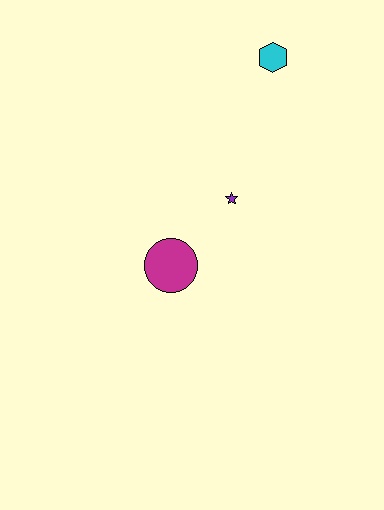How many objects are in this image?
There are 3 objects.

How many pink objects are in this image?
There are no pink objects.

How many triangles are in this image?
There are no triangles.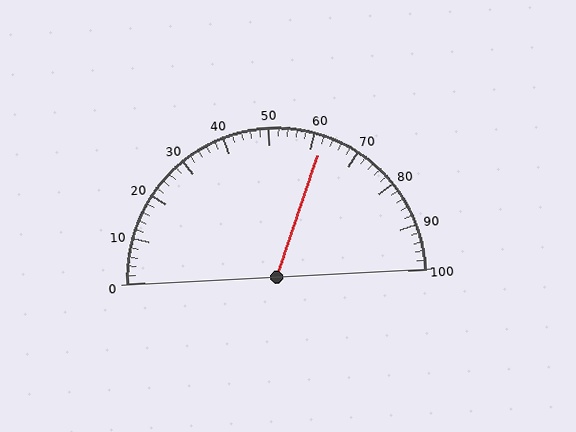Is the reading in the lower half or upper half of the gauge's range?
The reading is in the upper half of the range (0 to 100).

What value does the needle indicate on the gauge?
The needle indicates approximately 62.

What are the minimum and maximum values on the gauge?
The gauge ranges from 0 to 100.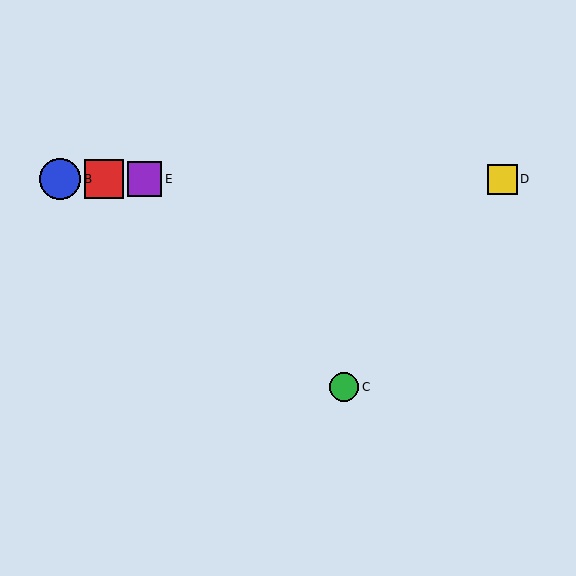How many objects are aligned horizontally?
4 objects (A, B, D, E) are aligned horizontally.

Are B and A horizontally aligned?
Yes, both are at y≈179.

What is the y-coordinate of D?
Object D is at y≈179.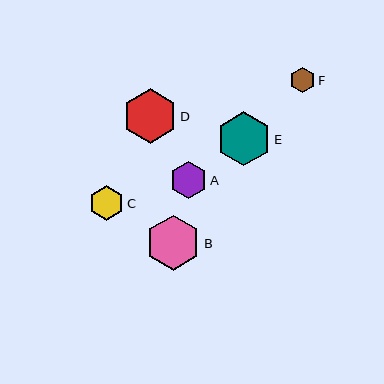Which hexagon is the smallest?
Hexagon F is the smallest with a size of approximately 25 pixels.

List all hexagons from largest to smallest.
From largest to smallest: B, D, E, A, C, F.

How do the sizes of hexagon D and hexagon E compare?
Hexagon D and hexagon E are approximately the same size.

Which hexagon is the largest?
Hexagon B is the largest with a size of approximately 55 pixels.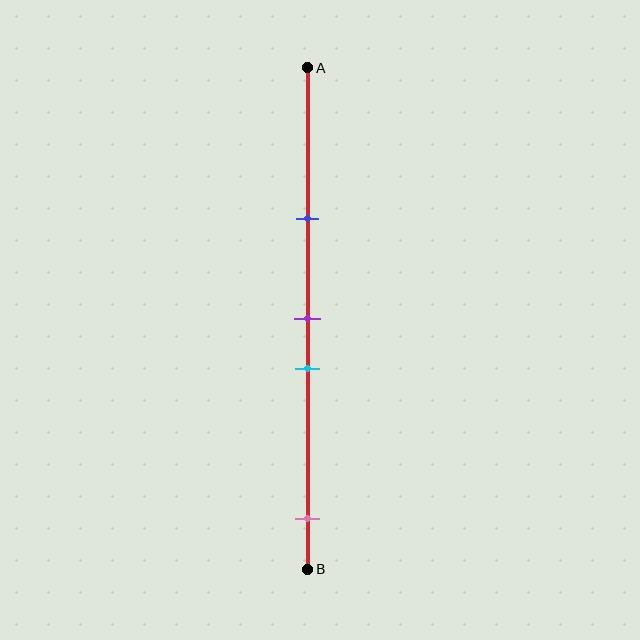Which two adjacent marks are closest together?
The purple and cyan marks are the closest adjacent pair.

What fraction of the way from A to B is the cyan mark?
The cyan mark is approximately 60% (0.6) of the way from A to B.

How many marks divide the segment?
There are 4 marks dividing the segment.